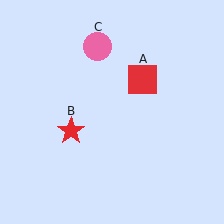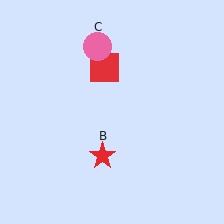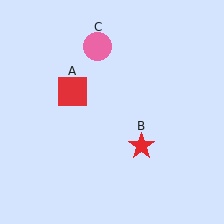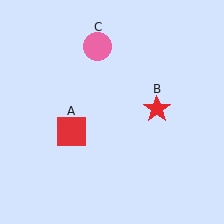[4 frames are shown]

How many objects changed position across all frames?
2 objects changed position: red square (object A), red star (object B).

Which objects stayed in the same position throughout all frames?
Pink circle (object C) remained stationary.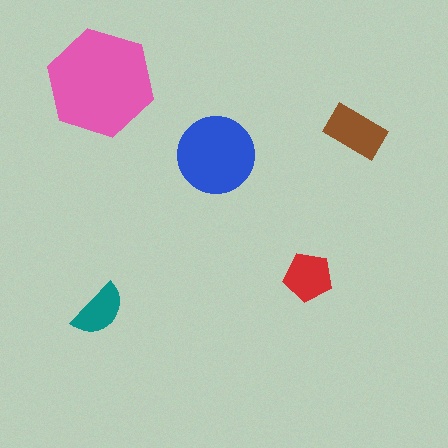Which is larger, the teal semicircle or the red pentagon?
The red pentagon.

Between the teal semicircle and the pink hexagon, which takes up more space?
The pink hexagon.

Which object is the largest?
The pink hexagon.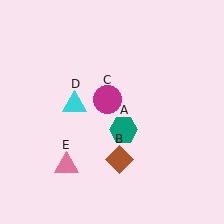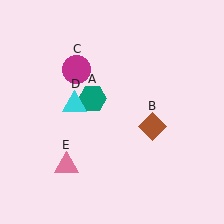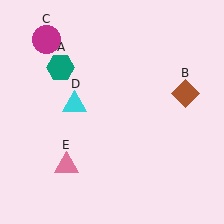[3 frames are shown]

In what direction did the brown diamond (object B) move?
The brown diamond (object B) moved up and to the right.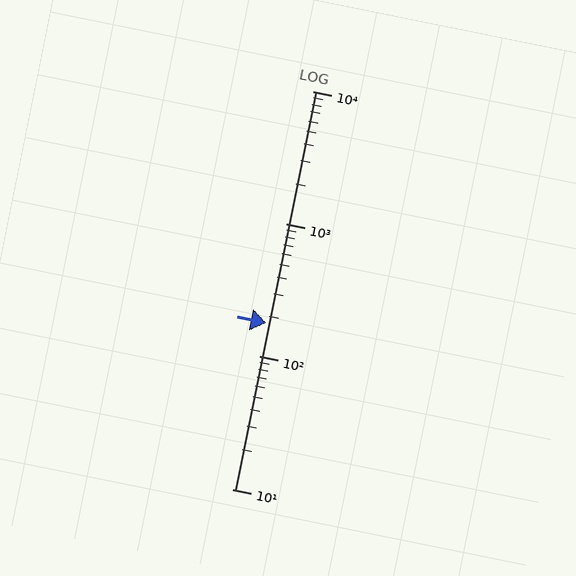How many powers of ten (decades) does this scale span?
The scale spans 3 decades, from 10 to 10000.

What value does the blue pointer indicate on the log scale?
The pointer indicates approximately 180.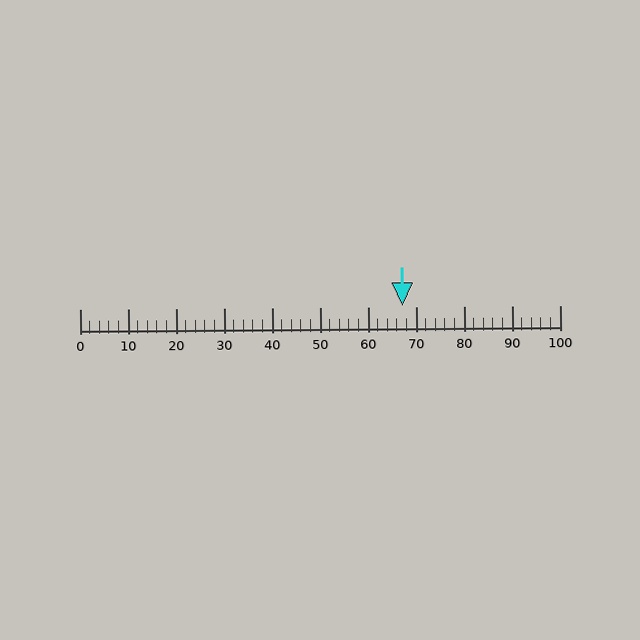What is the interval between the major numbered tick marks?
The major tick marks are spaced 10 units apart.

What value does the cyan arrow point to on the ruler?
The cyan arrow points to approximately 67.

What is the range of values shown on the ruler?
The ruler shows values from 0 to 100.